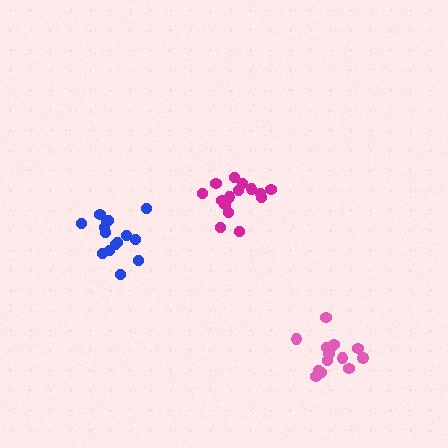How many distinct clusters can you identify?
There are 3 distinct clusters.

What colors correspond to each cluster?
The clusters are colored: pink, magenta, blue.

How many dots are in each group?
Group 1: 14 dots, Group 2: 15 dots, Group 3: 15 dots (44 total).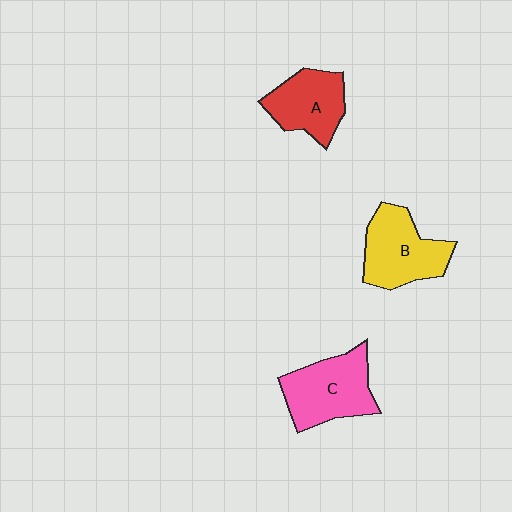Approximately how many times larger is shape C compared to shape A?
Approximately 1.2 times.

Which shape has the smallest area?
Shape A (red).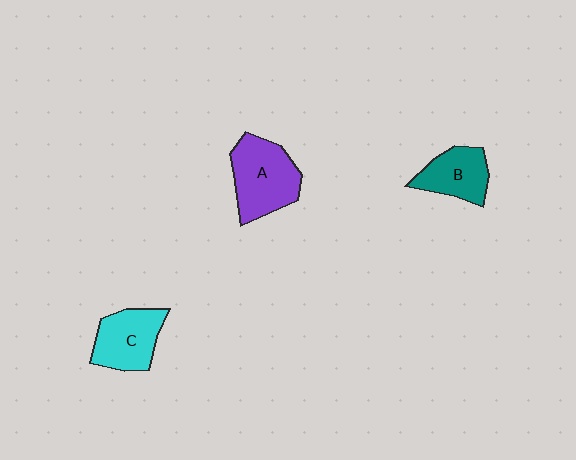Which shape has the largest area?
Shape A (purple).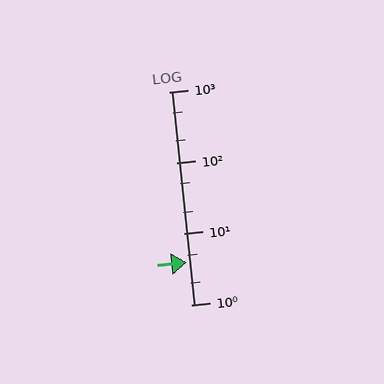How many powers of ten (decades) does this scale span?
The scale spans 3 decades, from 1 to 1000.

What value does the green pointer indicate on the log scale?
The pointer indicates approximately 4.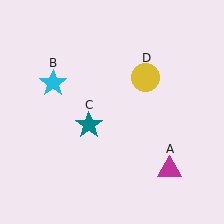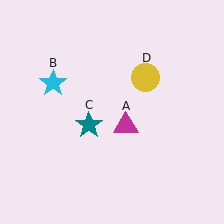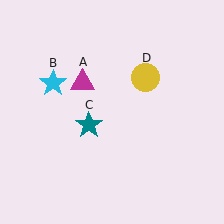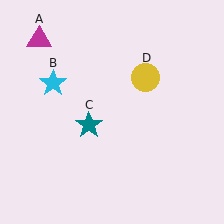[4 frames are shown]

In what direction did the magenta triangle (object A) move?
The magenta triangle (object A) moved up and to the left.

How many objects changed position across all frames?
1 object changed position: magenta triangle (object A).